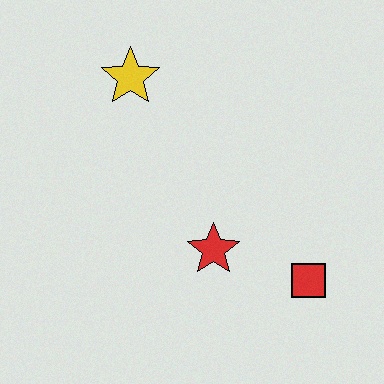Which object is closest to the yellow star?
The red star is closest to the yellow star.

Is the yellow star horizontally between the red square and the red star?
No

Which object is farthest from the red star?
The yellow star is farthest from the red star.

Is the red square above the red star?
No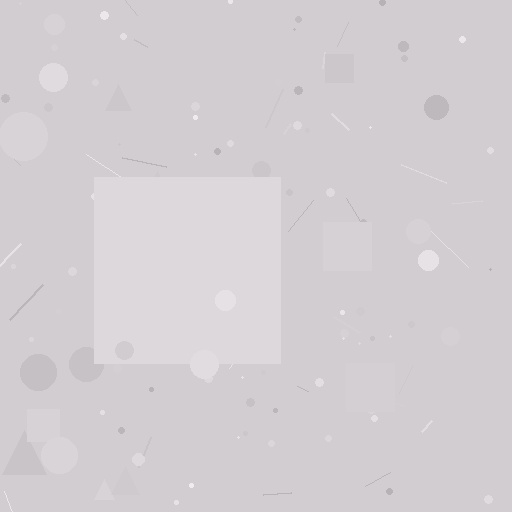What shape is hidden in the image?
A square is hidden in the image.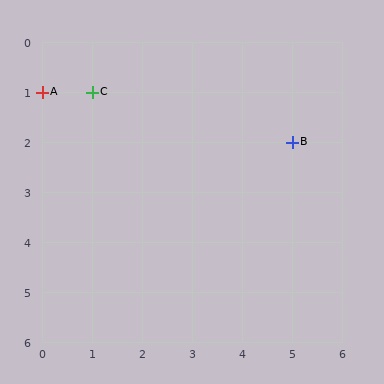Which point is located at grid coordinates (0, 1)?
Point A is at (0, 1).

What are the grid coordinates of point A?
Point A is at grid coordinates (0, 1).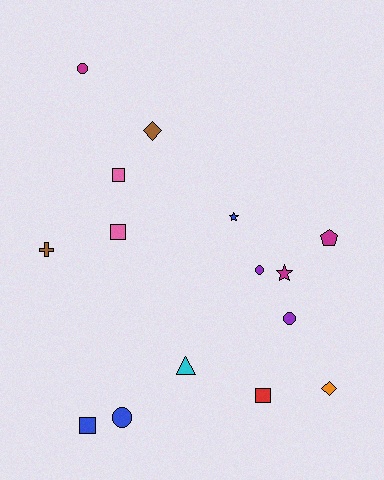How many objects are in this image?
There are 15 objects.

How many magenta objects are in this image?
There are 3 magenta objects.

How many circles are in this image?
There are 4 circles.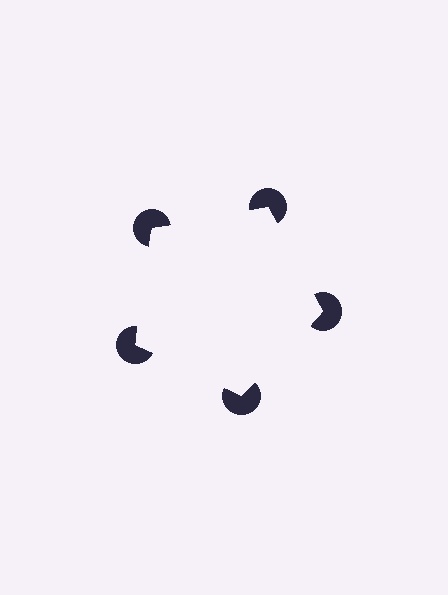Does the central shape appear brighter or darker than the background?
It typically appears slightly brighter than the background, even though no actual brightness change is drawn.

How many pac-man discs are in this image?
There are 5 — one at each vertex of the illusory pentagon.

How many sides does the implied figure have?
5 sides.